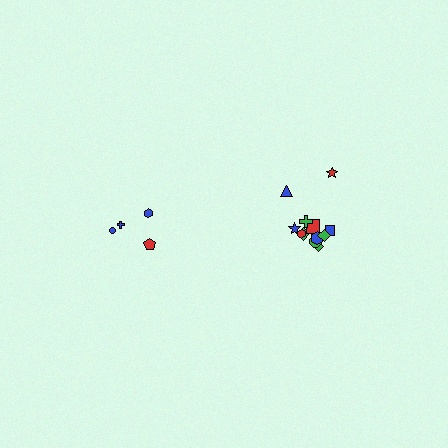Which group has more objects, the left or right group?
The right group.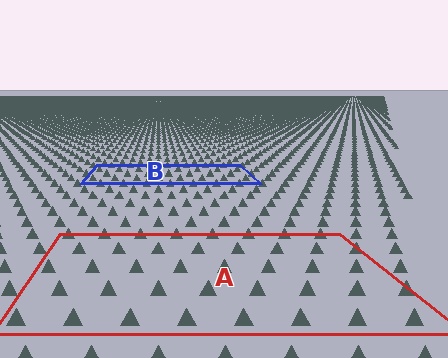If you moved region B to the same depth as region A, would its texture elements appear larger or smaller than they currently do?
They would appear larger. At a closer depth, the same texture elements are projected at a bigger on-screen size.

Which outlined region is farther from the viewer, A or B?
Region B is farther from the viewer — the texture elements inside it appear smaller and more densely packed.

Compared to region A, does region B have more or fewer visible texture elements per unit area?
Region B has more texture elements per unit area — they are packed more densely because it is farther away.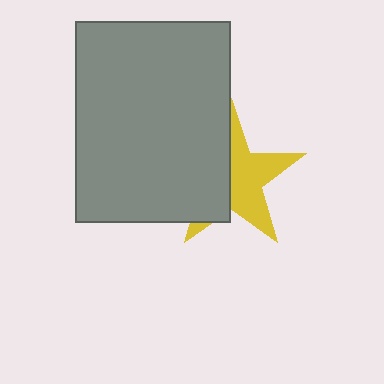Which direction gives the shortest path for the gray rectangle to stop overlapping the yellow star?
Moving left gives the shortest separation.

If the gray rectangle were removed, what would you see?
You would see the complete yellow star.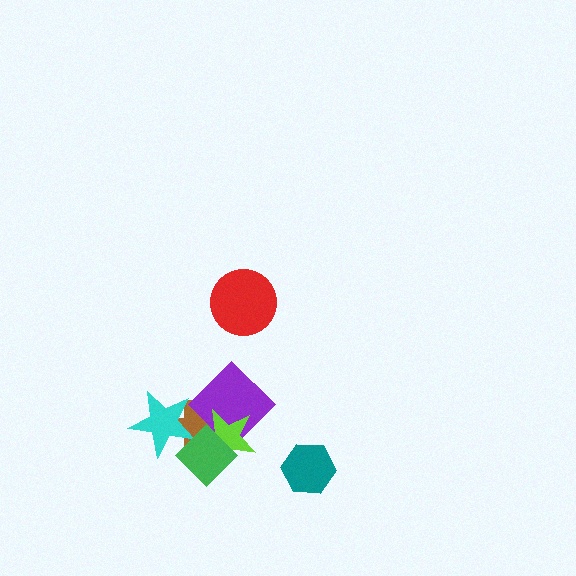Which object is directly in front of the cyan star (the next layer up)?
The purple diamond is directly in front of the cyan star.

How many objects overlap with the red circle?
0 objects overlap with the red circle.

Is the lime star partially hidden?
Yes, it is partially covered by another shape.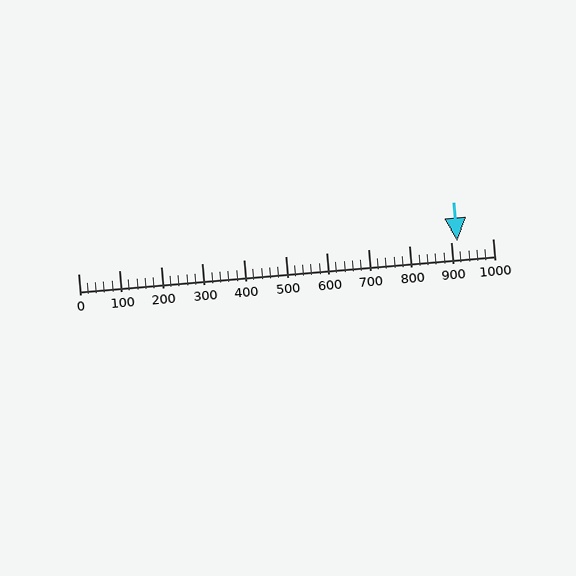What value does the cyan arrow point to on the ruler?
The cyan arrow points to approximately 914.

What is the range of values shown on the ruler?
The ruler shows values from 0 to 1000.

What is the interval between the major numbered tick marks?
The major tick marks are spaced 100 units apart.